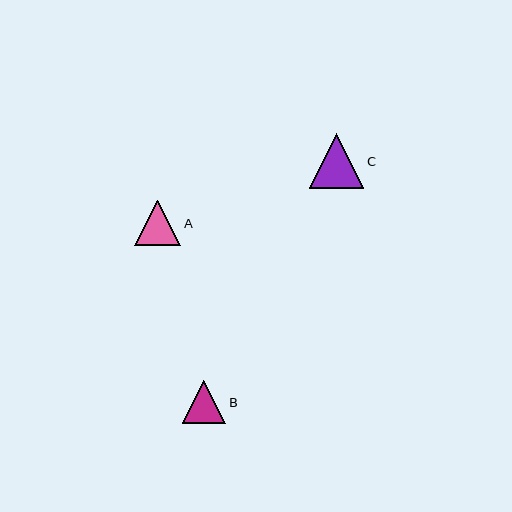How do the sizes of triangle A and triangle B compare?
Triangle A and triangle B are approximately the same size.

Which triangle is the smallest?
Triangle B is the smallest with a size of approximately 43 pixels.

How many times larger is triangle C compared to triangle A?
Triangle C is approximately 1.2 times the size of triangle A.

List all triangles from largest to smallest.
From largest to smallest: C, A, B.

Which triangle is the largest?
Triangle C is the largest with a size of approximately 55 pixels.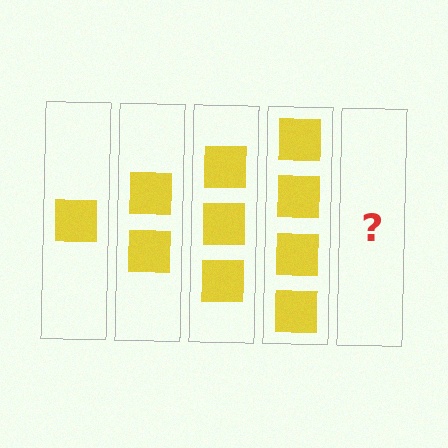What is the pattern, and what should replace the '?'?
The pattern is that each step adds one more square. The '?' should be 5 squares.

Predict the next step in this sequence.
The next step is 5 squares.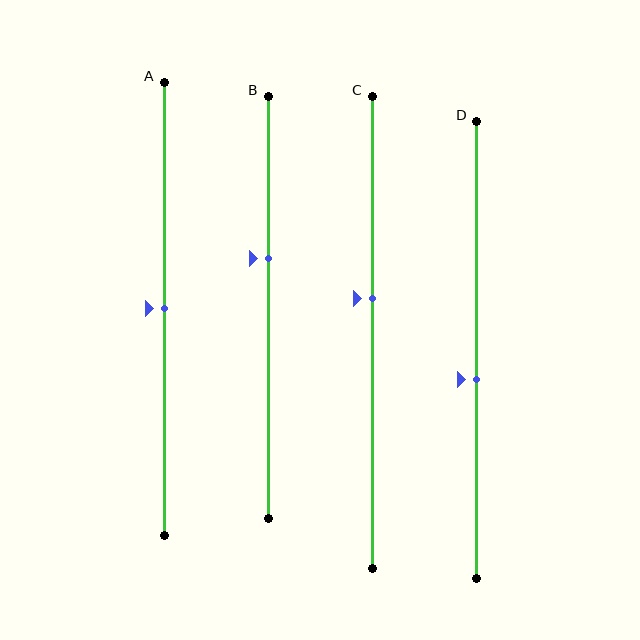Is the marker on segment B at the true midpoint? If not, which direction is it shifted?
No, the marker on segment B is shifted upward by about 12% of the segment length.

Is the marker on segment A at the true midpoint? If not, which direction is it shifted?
Yes, the marker on segment A is at the true midpoint.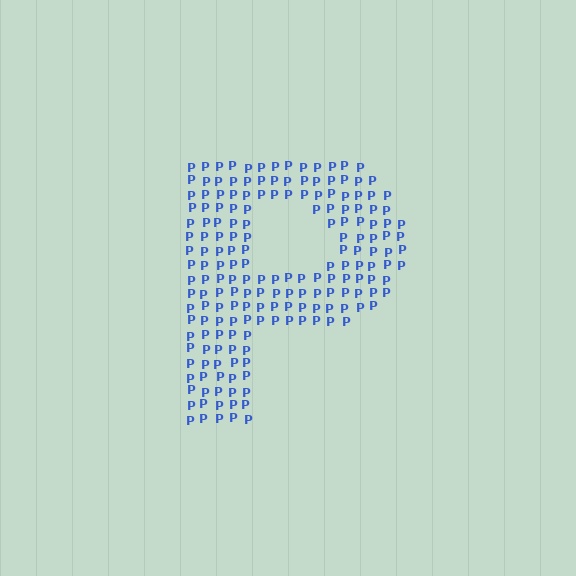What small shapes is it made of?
It is made of small letter P's.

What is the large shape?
The large shape is the letter P.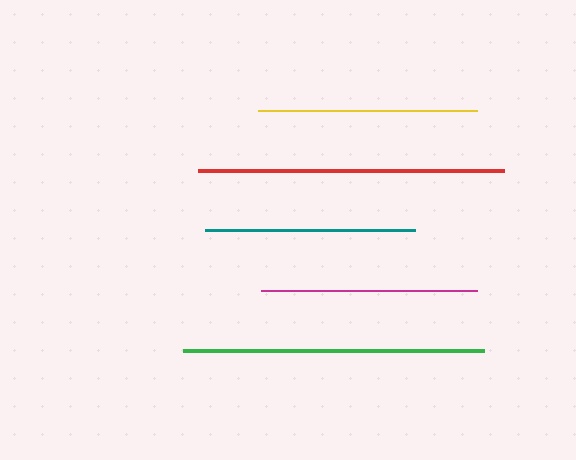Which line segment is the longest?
The red line is the longest at approximately 306 pixels.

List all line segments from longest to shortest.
From longest to shortest: red, green, yellow, magenta, teal.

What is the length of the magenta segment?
The magenta segment is approximately 216 pixels long.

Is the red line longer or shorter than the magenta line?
The red line is longer than the magenta line.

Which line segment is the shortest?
The teal line is the shortest at approximately 211 pixels.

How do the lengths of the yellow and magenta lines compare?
The yellow and magenta lines are approximately the same length.